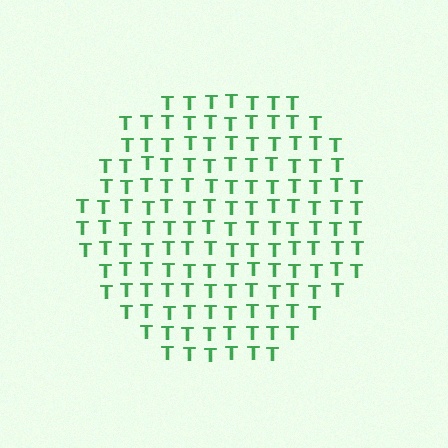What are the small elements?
The small elements are letter T's.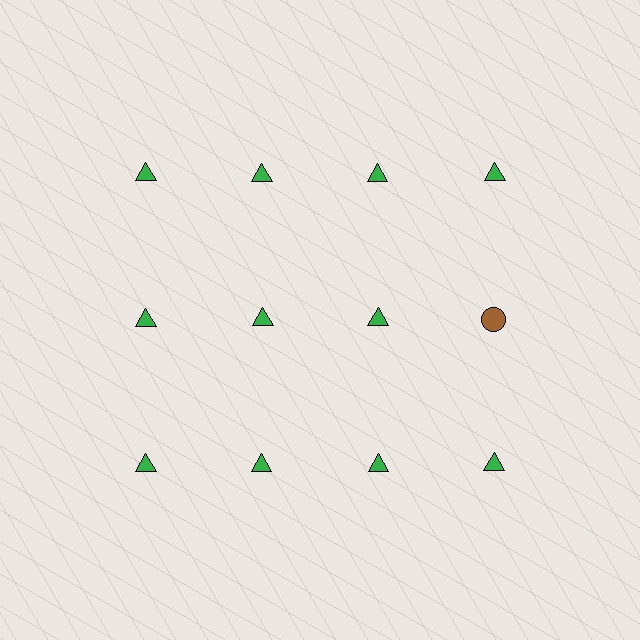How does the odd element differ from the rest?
It differs in both color (brown instead of green) and shape (circle instead of triangle).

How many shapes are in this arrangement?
There are 12 shapes arranged in a grid pattern.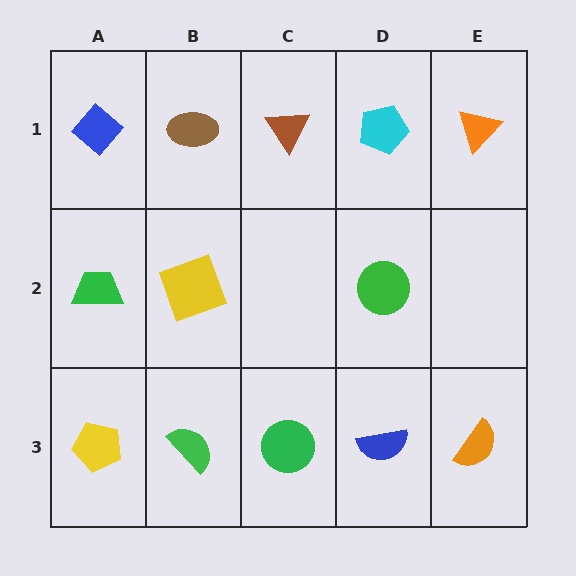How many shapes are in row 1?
5 shapes.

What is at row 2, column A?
A green trapezoid.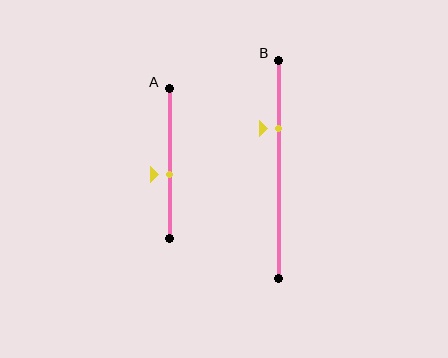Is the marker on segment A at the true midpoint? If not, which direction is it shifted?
No, the marker on segment A is shifted downward by about 7% of the segment length.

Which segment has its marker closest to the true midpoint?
Segment A has its marker closest to the true midpoint.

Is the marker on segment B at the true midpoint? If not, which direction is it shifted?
No, the marker on segment B is shifted upward by about 19% of the segment length.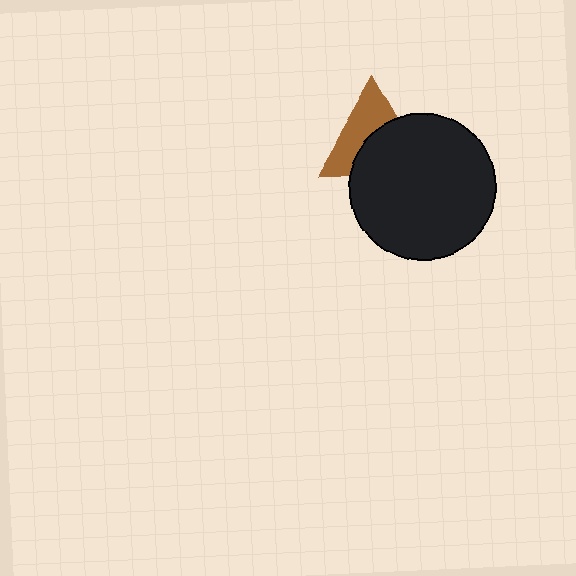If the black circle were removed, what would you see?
You would see the complete brown triangle.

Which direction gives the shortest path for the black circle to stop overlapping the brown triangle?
Moving down gives the shortest separation.